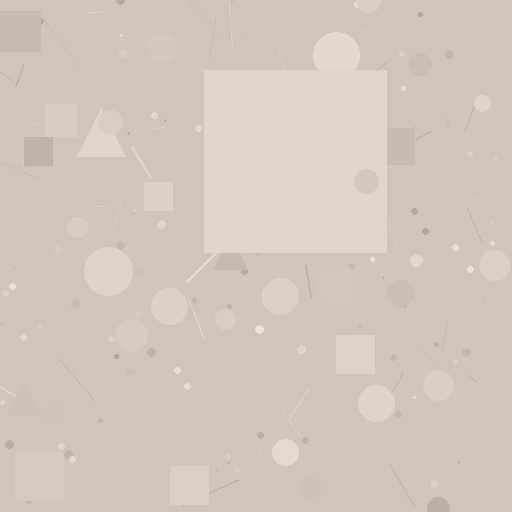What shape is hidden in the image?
A square is hidden in the image.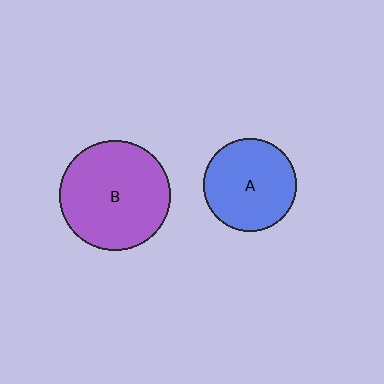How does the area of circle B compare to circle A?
Approximately 1.4 times.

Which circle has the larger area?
Circle B (purple).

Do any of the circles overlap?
No, none of the circles overlap.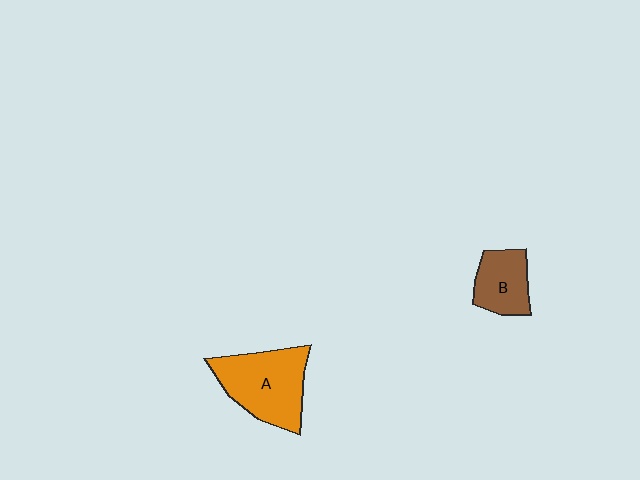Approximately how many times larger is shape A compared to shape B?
Approximately 1.8 times.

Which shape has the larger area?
Shape A (orange).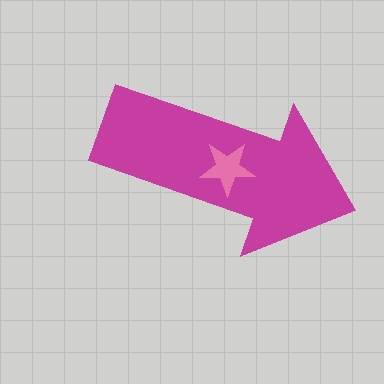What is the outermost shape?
The magenta arrow.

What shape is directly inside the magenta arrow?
The pink star.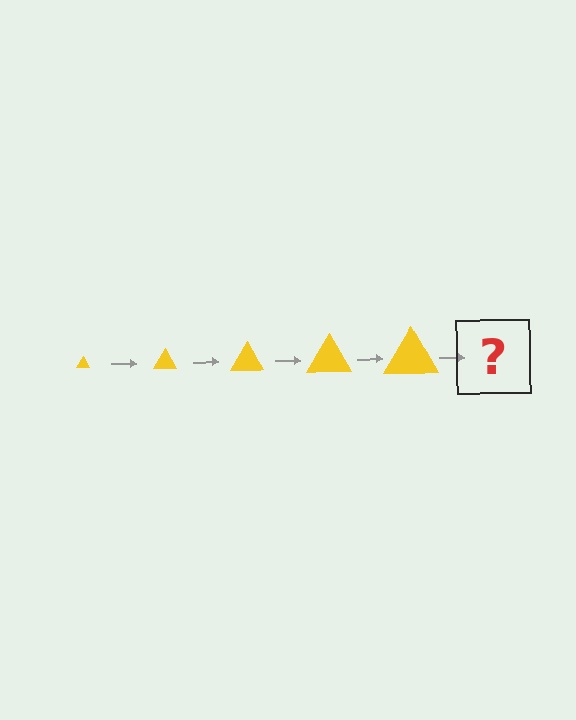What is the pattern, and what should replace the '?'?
The pattern is that the triangle gets progressively larger each step. The '?' should be a yellow triangle, larger than the previous one.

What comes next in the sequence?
The next element should be a yellow triangle, larger than the previous one.